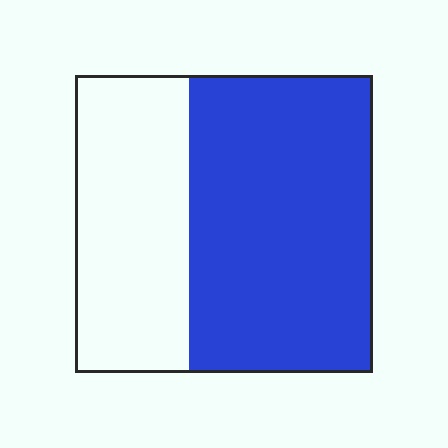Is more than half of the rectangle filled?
Yes.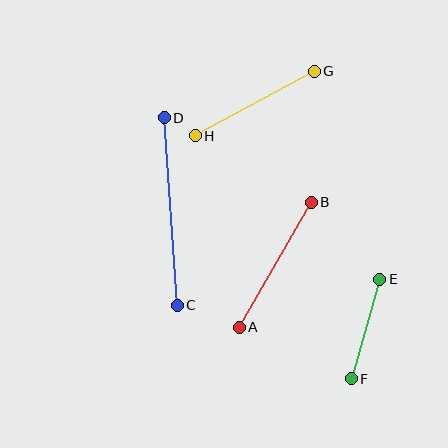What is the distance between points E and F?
The distance is approximately 104 pixels.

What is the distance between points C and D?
The distance is approximately 188 pixels.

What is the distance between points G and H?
The distance is approximately 135 pixels.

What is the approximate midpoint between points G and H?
The midpoint is at approximately (255, 103) pixels.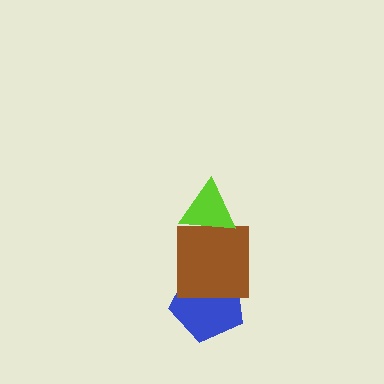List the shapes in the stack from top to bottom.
From top to bottom: the lime triangle, the brown square, the blue pentagon.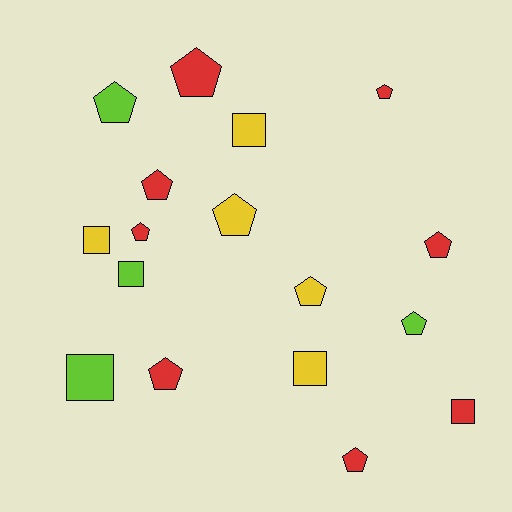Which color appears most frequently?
Red, with 8 objects.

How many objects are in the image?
There are 17 objects.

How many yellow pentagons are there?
There are 2 yellow pentagons.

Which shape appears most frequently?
Pentagon, with 11 objects.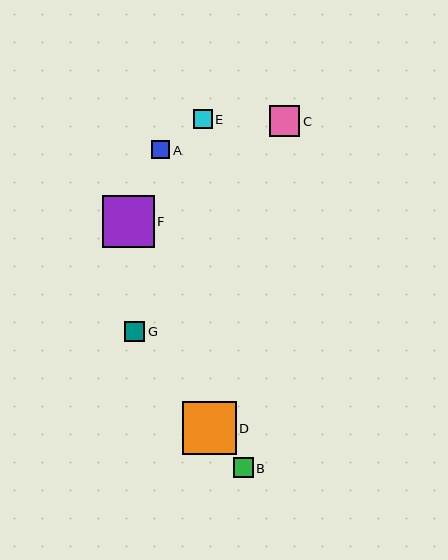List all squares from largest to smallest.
From largest to smallest: D, F, C, B, G, E, A.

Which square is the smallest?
Square A is the smallest with a size of approximately 18 pixels.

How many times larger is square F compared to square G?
Square F is approximately 2.6 times the size of square G.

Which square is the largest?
Square D is the largest with a size of approximately 53 pixels.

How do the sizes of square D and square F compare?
Square D and square F are approximately the same size.